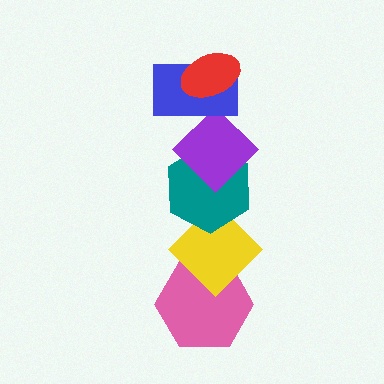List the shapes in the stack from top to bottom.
From top to bottom: the red ellipse, the blue rectangle, the purple diamond, the teal hexagon, the yellow diamond, the pink hexagon.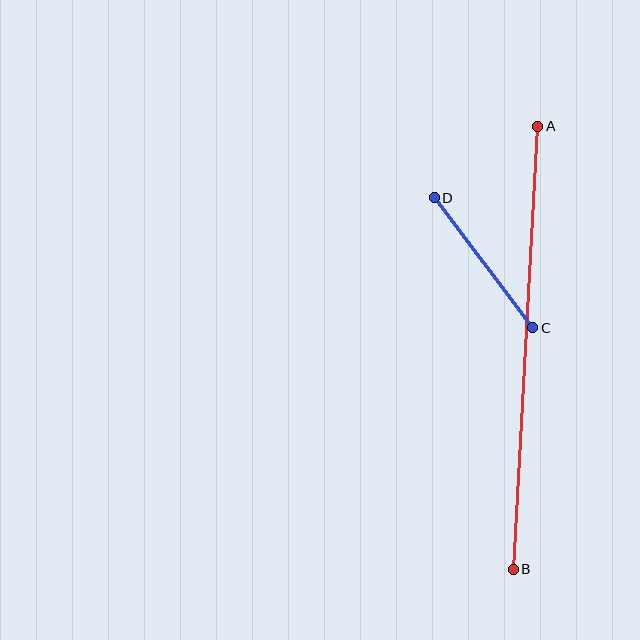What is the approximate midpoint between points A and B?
The midpoint is at approximately (526, 348) pixels.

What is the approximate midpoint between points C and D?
The midpoint is at approximately (483, 263) pixels.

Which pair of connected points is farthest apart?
Points A and B are farthest apart.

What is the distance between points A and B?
The distance is approximately 444 pixels.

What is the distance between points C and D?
The distance is approximately 163 pixels.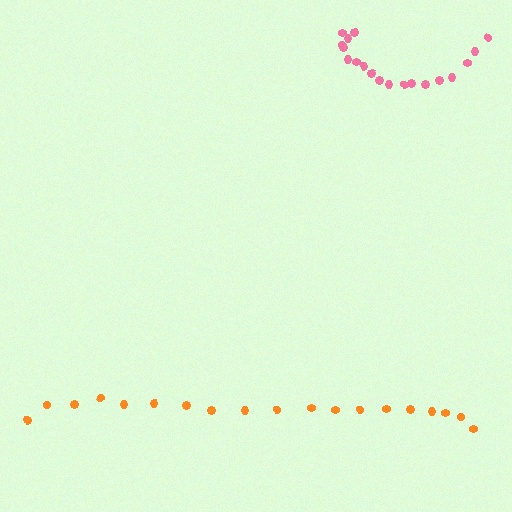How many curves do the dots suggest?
There are 2 distinct paths.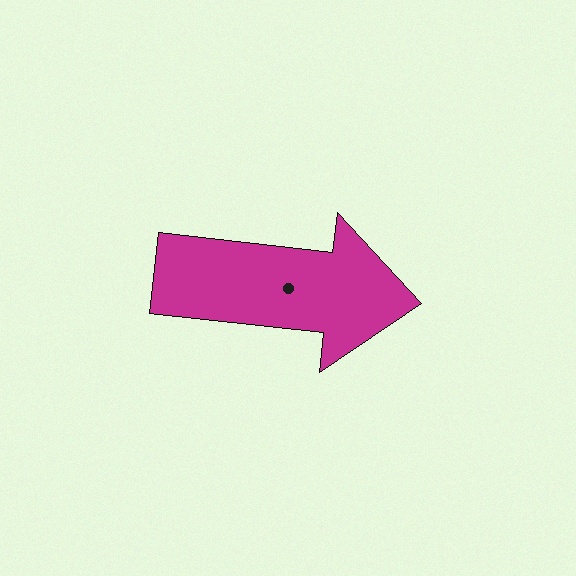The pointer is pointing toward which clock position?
Roughly 3 o'clock.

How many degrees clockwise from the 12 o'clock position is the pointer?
Approximately 96 degrees.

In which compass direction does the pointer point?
East.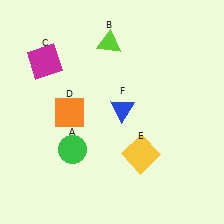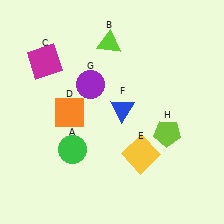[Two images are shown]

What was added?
A purple circle (G), a lime pentagon (H) were added in Image 2.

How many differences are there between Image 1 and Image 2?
There are 2 differences between the two images.